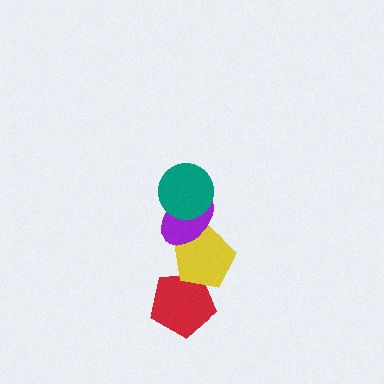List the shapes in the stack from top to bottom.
From top to bottom: the teal circle, the purple ellipse, the yellow pentagon, the red pentagon.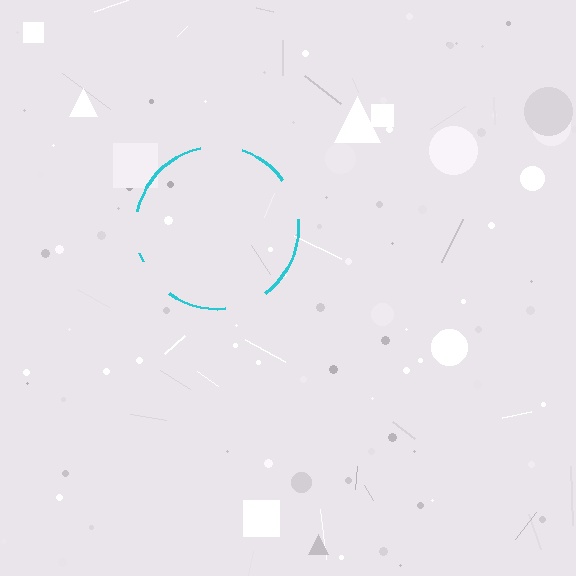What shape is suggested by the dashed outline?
The dashed outline suggests a circle.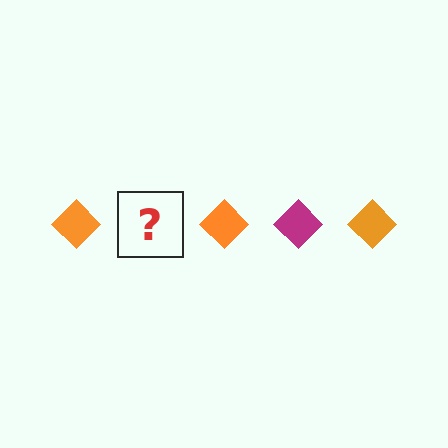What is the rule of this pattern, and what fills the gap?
The rule is that the pattern cycles through orange, magenta diamonds. The gap should be filled with a magenta diamond.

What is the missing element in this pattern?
The missing element is a magenta diamond.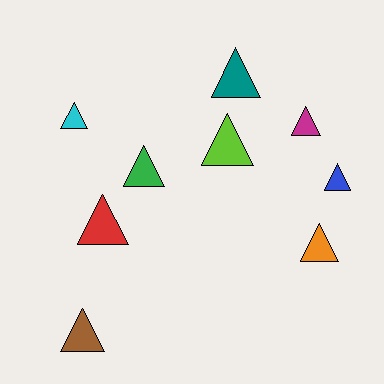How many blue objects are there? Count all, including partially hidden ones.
There is 1 blue object.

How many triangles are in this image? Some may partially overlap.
There are 9 triangles.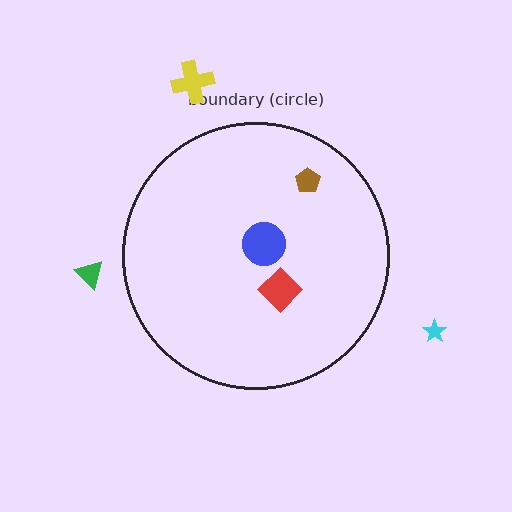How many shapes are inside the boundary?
3 inside, 3 outside.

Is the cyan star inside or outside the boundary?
Outside.